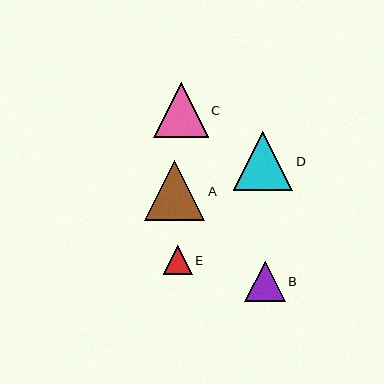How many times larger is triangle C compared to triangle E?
Triangle C is approximately 1.9 times the size of triangle E.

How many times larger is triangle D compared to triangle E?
Triangle D is approximately 2.1 times the size of triangle E.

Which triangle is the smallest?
Triangle E is the smallest with a size of approximately 29 pixels.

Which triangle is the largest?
Triangle A is the largest with a size of approximately 60 pixels.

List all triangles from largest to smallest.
From largest to smallest: A, D, C, B, E.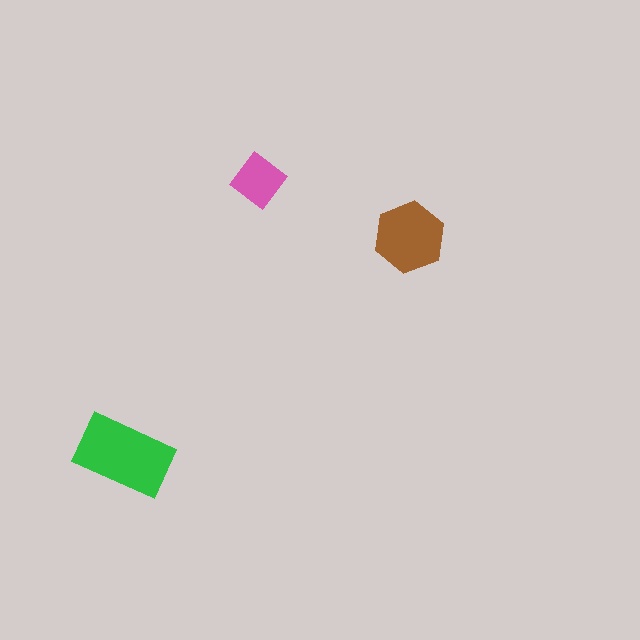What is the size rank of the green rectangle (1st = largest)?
1st.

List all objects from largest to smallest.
The green rectangle, the brown hexagon, the pink diamond.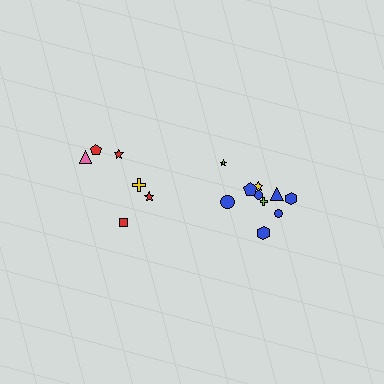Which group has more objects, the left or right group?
The right group.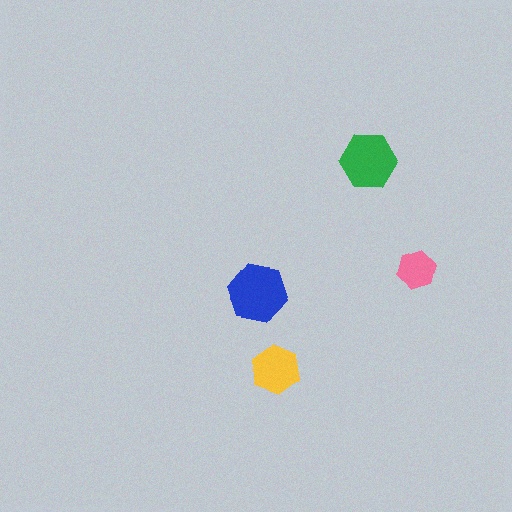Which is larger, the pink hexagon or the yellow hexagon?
The yellow one.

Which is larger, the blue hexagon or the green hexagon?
The blue one.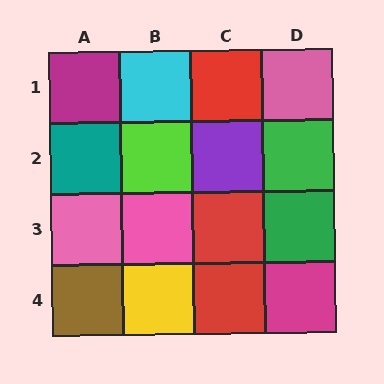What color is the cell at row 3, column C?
Red.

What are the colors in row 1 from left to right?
Magenta, cyan, red, pink.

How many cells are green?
2 cells are green.